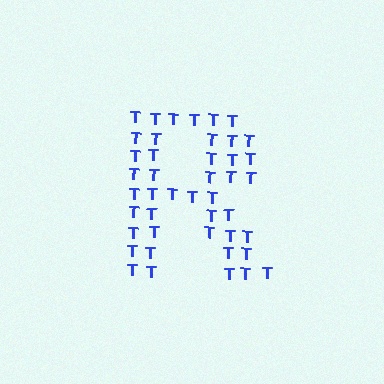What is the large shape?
The large shape is the letter R.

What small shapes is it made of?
It is made of small letter T's.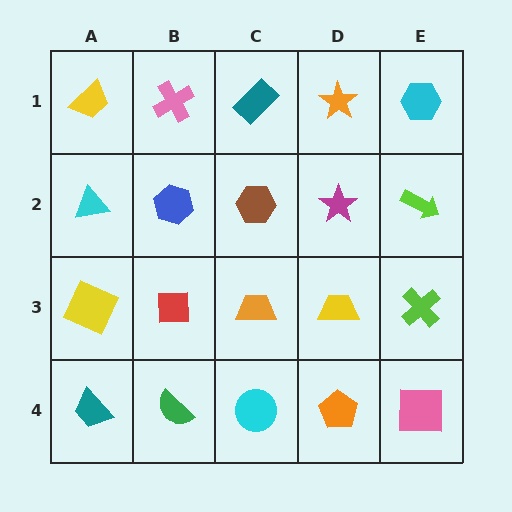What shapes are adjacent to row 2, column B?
A pink cross (row 1, column B), a red square (row 3, column B), a cyan triangle (row 2, column A), a brown hexagon (row 2, column C).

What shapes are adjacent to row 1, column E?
A lime arrow (row 2, column E), an orange star (row 1, column D).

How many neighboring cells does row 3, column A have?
3.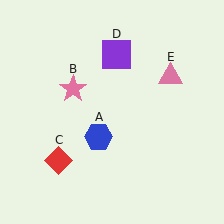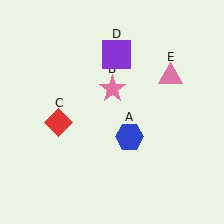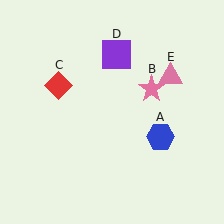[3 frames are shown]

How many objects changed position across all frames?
3 objects changed position: blue hexagon (object A), pink star (object B), red diamond (object C).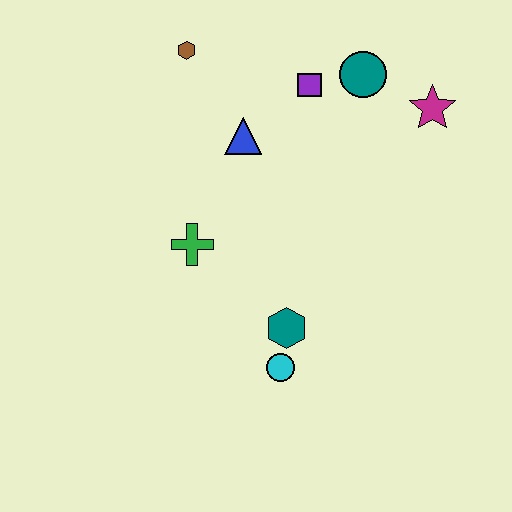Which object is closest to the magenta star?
The teal circle is closest to the magenta star.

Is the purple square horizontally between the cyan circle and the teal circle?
Yes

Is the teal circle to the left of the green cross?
No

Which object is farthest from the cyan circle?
The brown hexagon is farthest from the cyan circle.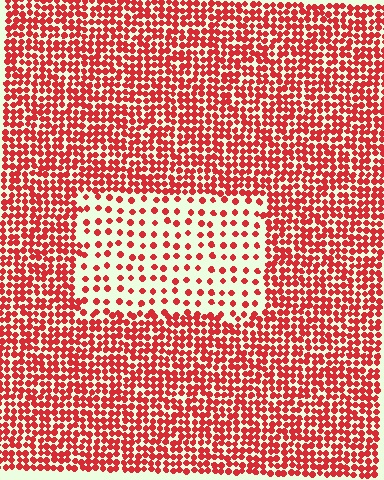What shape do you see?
I see a rectangle.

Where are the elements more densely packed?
The elements are more densely packed outside the rectangle boundary.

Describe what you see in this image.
The image contains small red elements arranged at two different densities. A rectangle-shaped region is visible where the elements are less densely packed than the surrounding area.